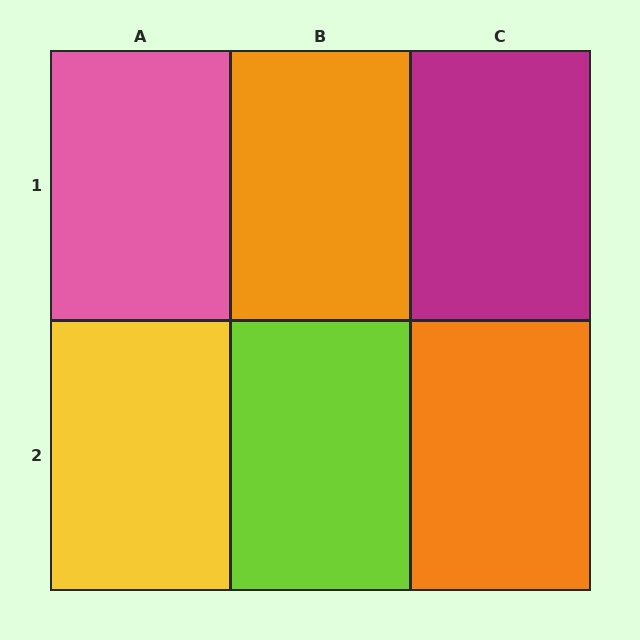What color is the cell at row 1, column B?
Orange.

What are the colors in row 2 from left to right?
Yellow, lime, orange.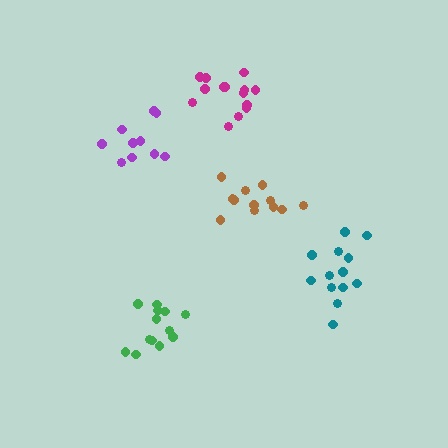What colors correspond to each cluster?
The clusters are colored: green, purple, magenta, teal, brown.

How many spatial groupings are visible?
There are 5 spatial groupings.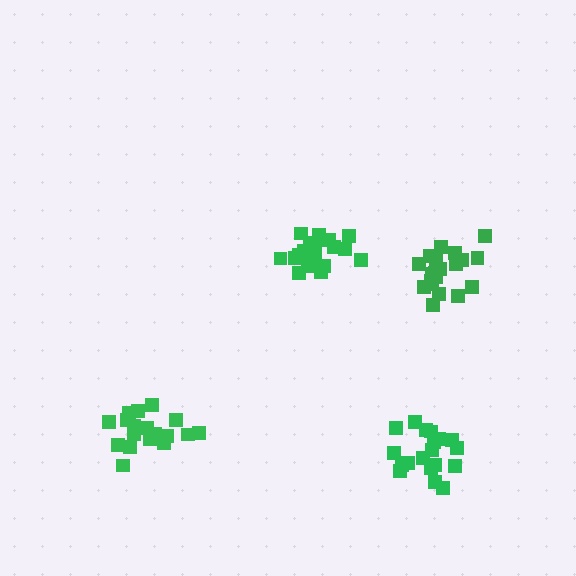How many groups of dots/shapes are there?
There are 4 groups.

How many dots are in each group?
Group 1: 19 dots, Group 2: 20 dots, Group 3: 19 dots, Group 4: 21 dots (79 total).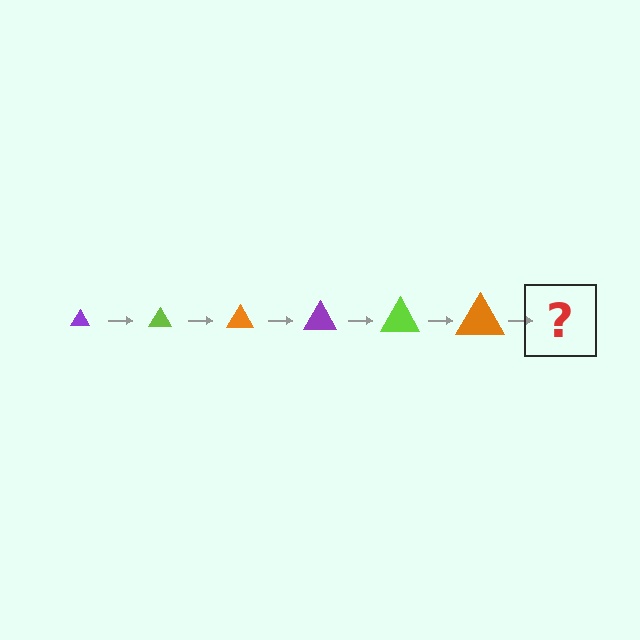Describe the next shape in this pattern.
It should be a purple triangle, larger than the previous one.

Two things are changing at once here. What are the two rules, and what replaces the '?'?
The two rules are that the triangle grows larger each step and the color cycles through purple, lime, and orange. The '?' should be a purple triangle, larger than the previous one.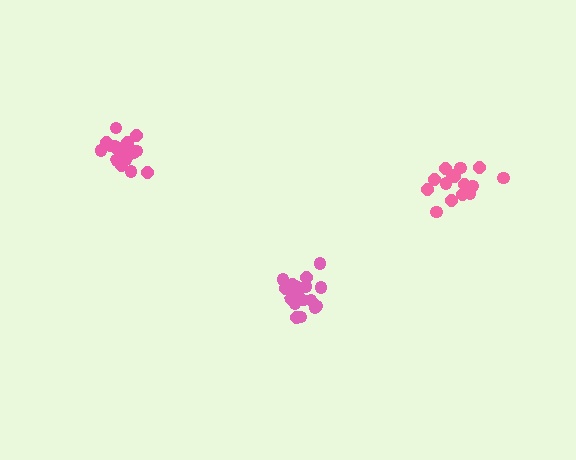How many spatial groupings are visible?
There are 3 spatial groupings.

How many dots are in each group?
Group 1: 20 dots, Group 2: 21 dots, Group 3: 15 dots (56 total).